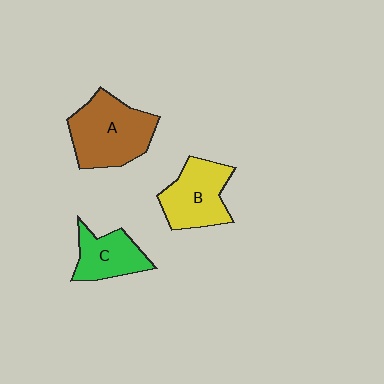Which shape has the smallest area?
Shape C (green).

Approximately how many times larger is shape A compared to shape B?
Approximately 1.3 times.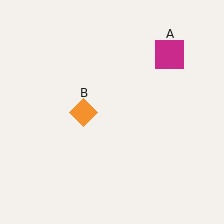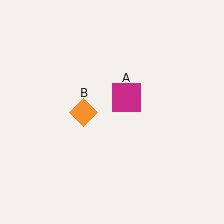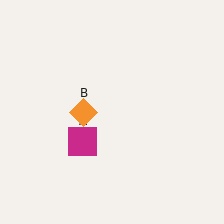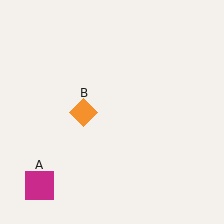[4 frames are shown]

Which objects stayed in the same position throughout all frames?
Orange diamond (object B) remained stationary.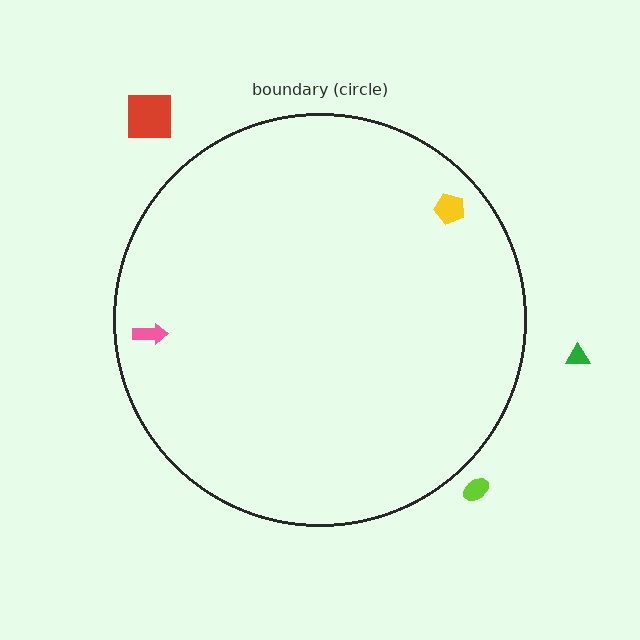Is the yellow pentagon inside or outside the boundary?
Inside.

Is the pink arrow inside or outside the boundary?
Inside.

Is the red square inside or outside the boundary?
Outside.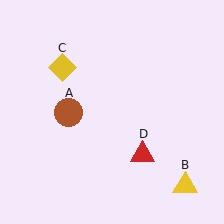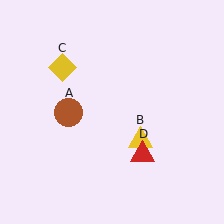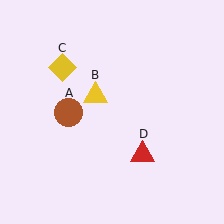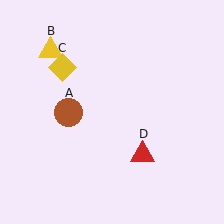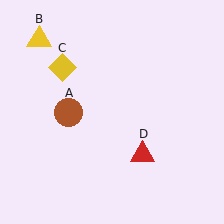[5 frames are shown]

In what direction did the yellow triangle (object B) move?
The yellow triangle (object B) moved up and to the left.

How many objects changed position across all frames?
1 object changed position: yellow triangle (object B).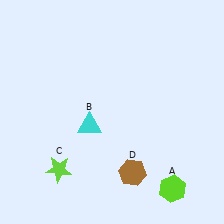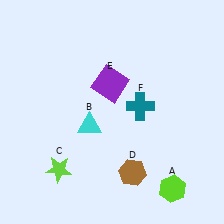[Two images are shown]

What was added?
A purple square (E), a teal cross (F) were added in Image 2.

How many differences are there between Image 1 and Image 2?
There are 2 differences between the two images.